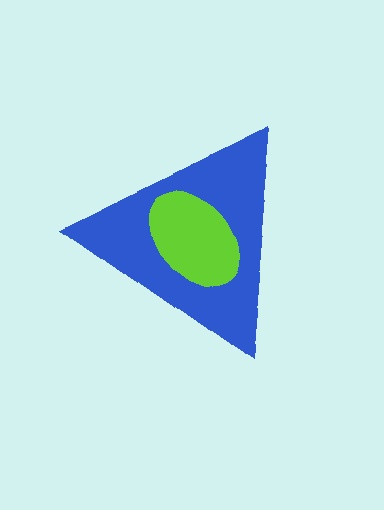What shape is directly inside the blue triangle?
The lime ellipse.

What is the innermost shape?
The lime ellipse.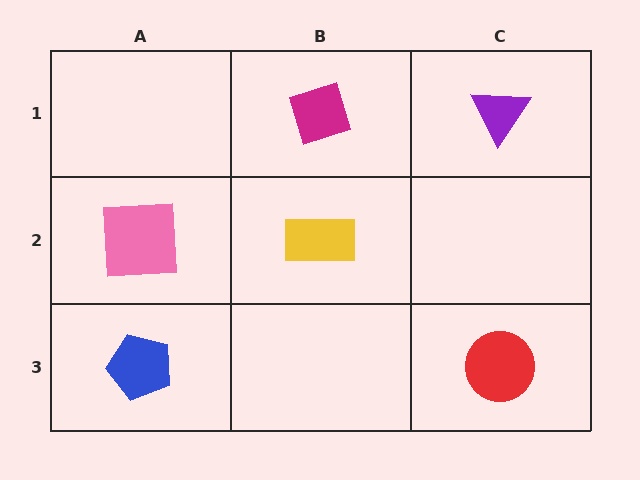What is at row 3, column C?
A red circle.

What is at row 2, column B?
A yellow rectangle.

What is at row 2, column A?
A pink square.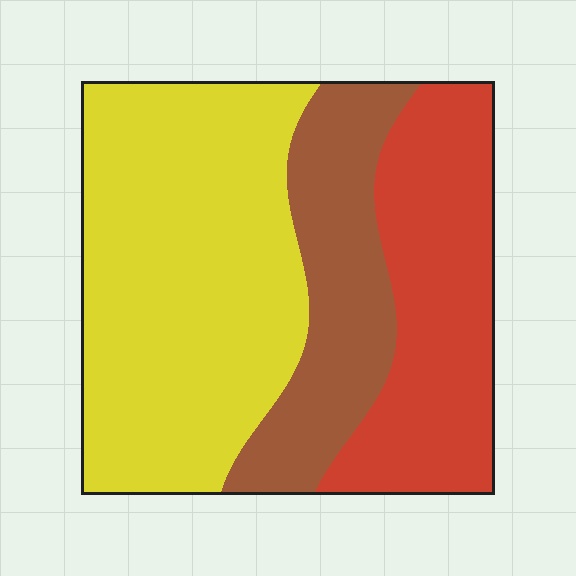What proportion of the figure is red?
Red takes up about one quarter (1/4) of the figure.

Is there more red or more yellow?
Yellow.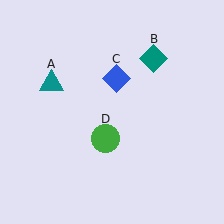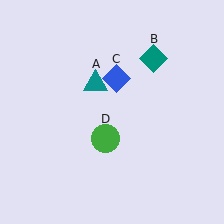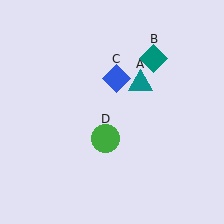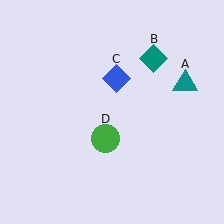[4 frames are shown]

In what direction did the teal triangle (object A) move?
The teal triangle (object A) moved right.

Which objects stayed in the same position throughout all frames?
Teal diamond (object B) and blue diamond (object C) and green circle (object D) remained stationary.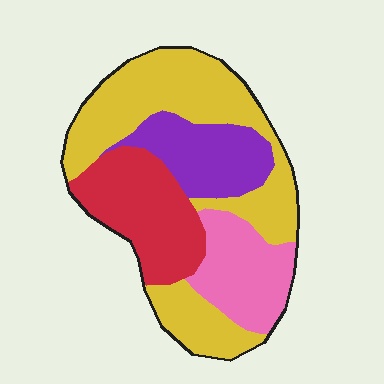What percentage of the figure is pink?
Pink takes up about one sixth (1/6) of the figure.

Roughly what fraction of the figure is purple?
Purple covers about 15% of the figure.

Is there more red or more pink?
Red.